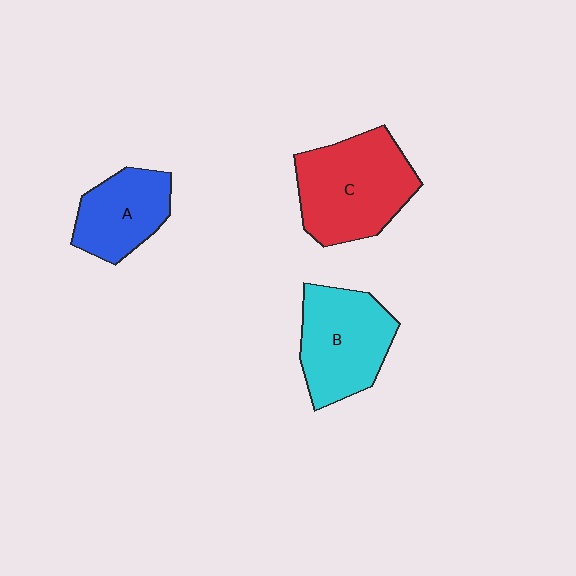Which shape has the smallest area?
Shape A (blue).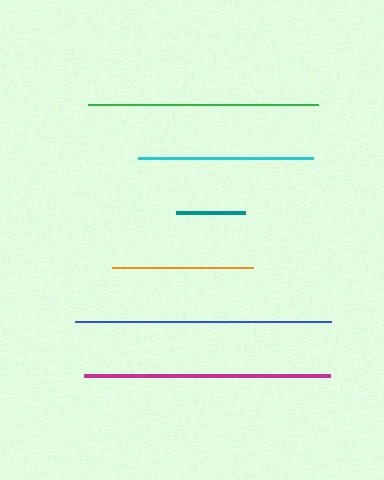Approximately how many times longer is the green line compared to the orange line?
The green line is approximately 1.6 times the length of the orange line.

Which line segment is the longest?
The blue line is the longest at approximately 256 pixels.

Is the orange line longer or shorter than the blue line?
The blue line is longer than the orange line.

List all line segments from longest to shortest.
From longest to shortest: blue, magenta, green, cyan, orange, teal.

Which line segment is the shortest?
The teal line is the shortest at approximately 69 pixels.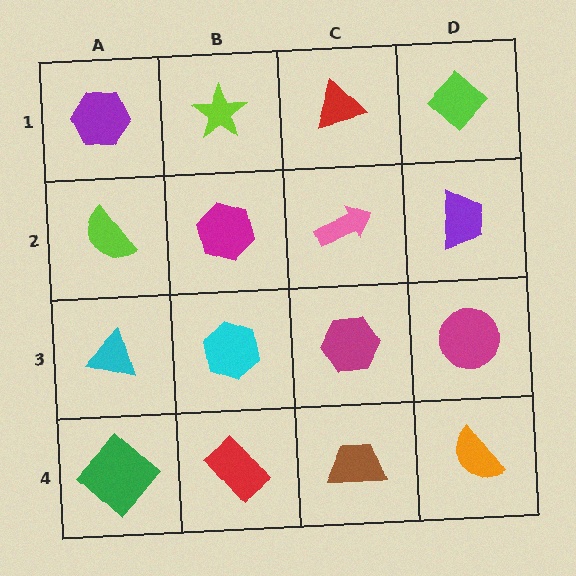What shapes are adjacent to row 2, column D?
A lime diamond (row 1, column D), a magenta circle (row 3, column D), a pink arrow (row 2, column C).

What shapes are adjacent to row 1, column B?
A magenta hexagon (row 2, column B), a purple hexagon (row 1, column A), a red triangle (row 1, column C).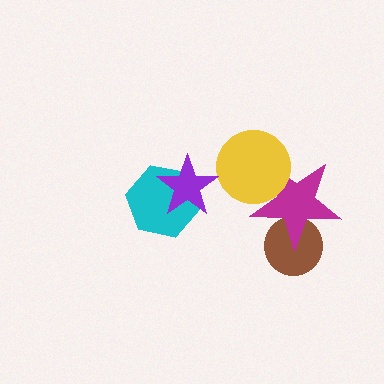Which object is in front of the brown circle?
The magenta star is in front of the brown circle.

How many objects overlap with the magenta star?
2 objects overlap with the magenta star.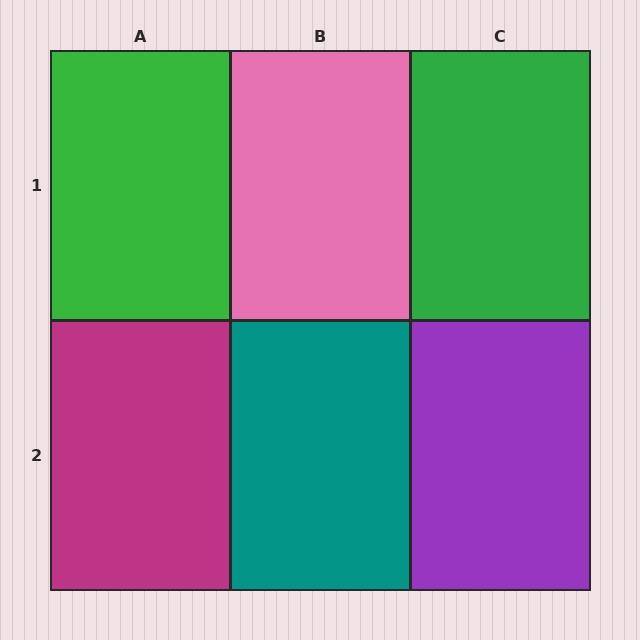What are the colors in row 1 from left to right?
Green, pink, green.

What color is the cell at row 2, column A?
Magenta.